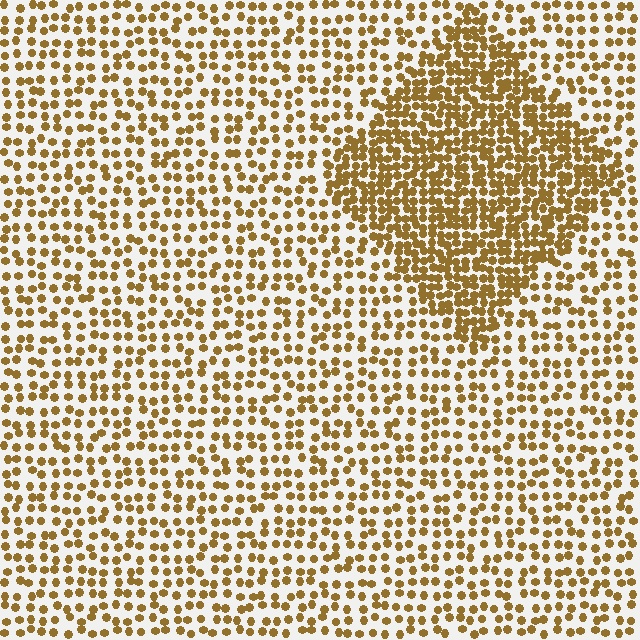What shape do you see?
I see a diamond.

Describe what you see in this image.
The image contains small brown elements arranged at two different densities. A diamond-shaped region is visible where the elements are more densely packed than the surrounding area.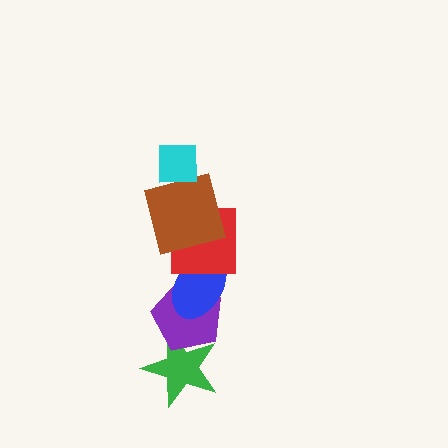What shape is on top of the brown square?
The cyan square is on top of the brown square.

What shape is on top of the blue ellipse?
The red square is on top of the blue ellipse.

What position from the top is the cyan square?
The cyan square is 1st from the top.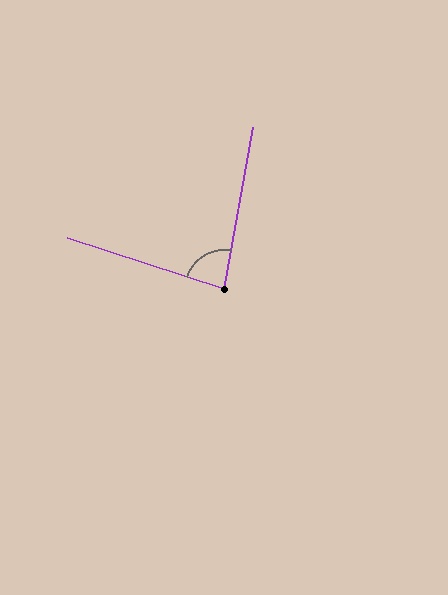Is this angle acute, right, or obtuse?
It is acute.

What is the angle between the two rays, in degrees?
Approximately 82 degrees.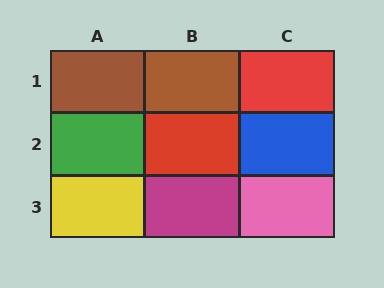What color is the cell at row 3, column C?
Pink.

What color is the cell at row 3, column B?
Magenta.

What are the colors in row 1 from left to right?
Brown, brown, red.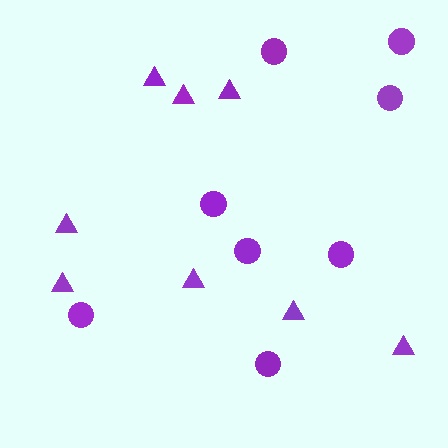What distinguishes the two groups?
There are 2 groups: one group of circles (8) and one group of triangles (8).